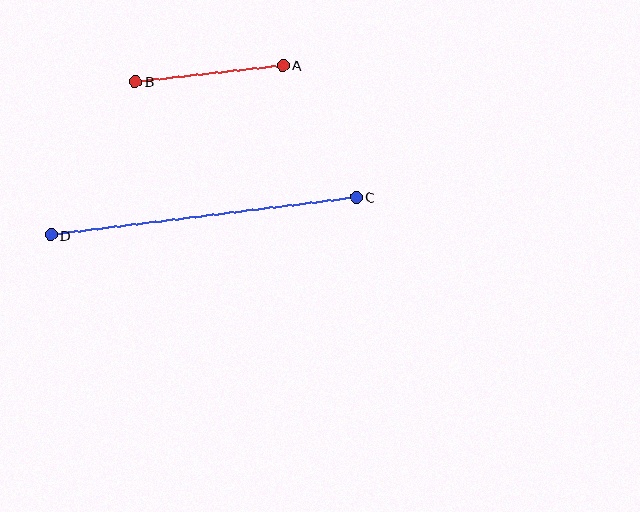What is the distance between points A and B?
The distance is approximately 149 pixels.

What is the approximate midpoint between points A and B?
The midpoint is at approximately (209, 73) pixels.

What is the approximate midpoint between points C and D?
The midpoint is at approximately (204, 216) pixels.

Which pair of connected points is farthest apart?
Points C and D are farthest apart.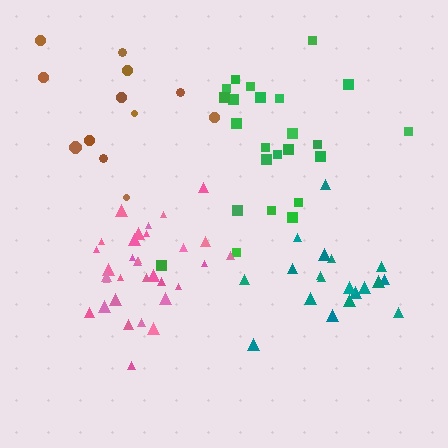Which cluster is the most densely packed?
Pink.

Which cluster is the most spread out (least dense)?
Brown.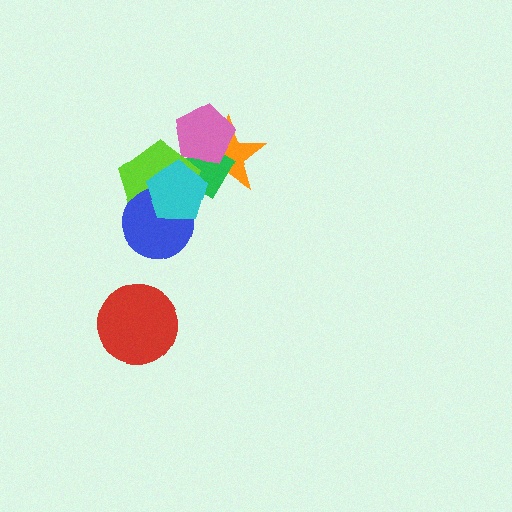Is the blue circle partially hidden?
Yes, it is partially covered by another shape.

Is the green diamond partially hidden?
Yes, it is partially covered by another shape.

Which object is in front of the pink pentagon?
The lime pentagon is in front of the pink pentagon.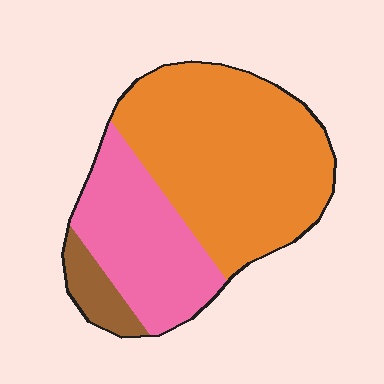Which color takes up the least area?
Brown, at roughly 10%.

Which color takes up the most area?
Orange, at roughly 60%.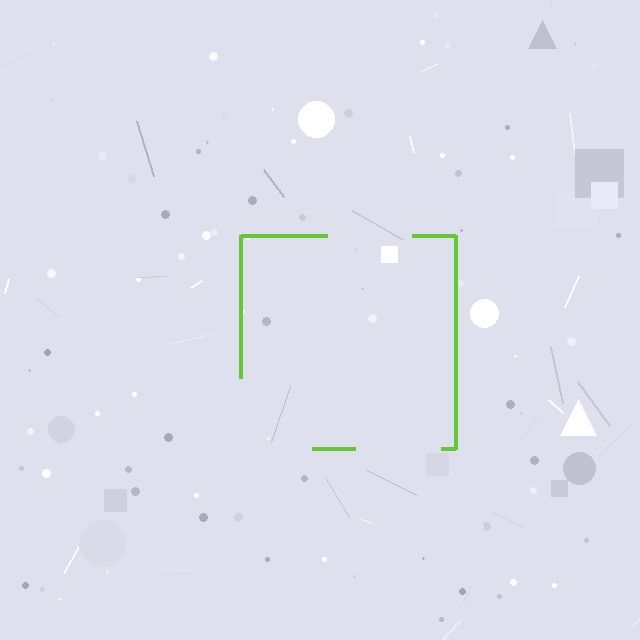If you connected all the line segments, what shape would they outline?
They would outline a square.